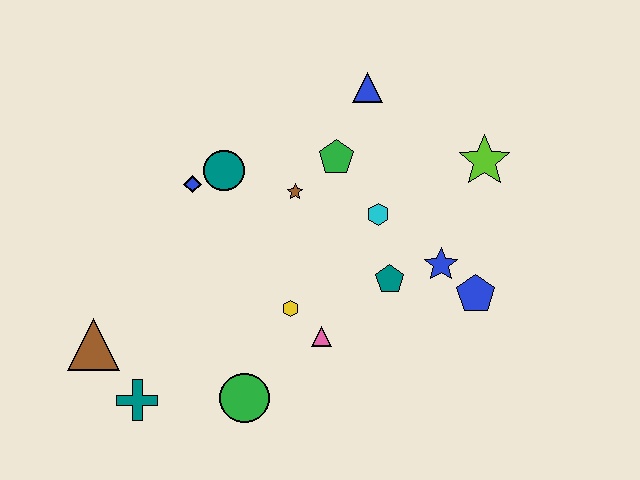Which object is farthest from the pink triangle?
The blue triangle is farthest from the pink triangle.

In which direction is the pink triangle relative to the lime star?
The pink triangle is below the lime star.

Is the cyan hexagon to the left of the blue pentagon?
Yes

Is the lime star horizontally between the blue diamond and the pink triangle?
No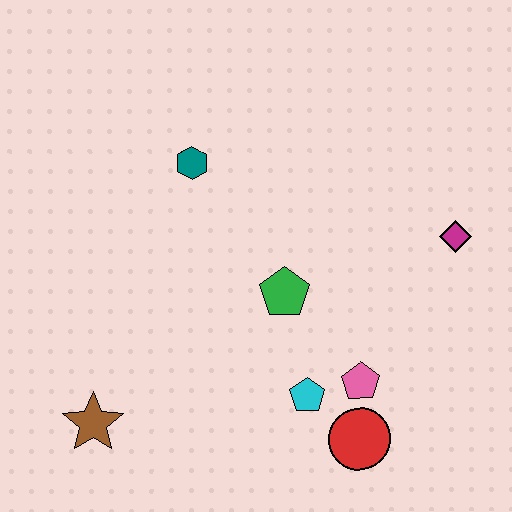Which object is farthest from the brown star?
The magenta diamond is farthest from the brown star.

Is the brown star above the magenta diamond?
No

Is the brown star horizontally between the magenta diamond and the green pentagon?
No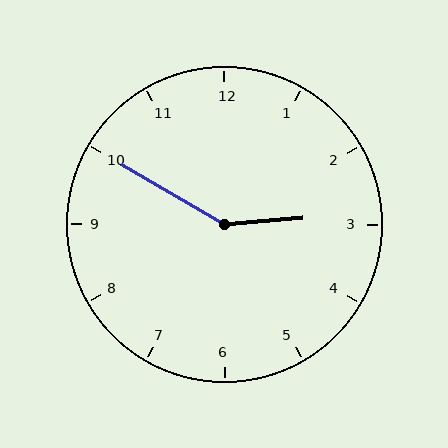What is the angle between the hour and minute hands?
Approximately 145 degrees.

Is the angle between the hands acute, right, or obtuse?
It is obtuse.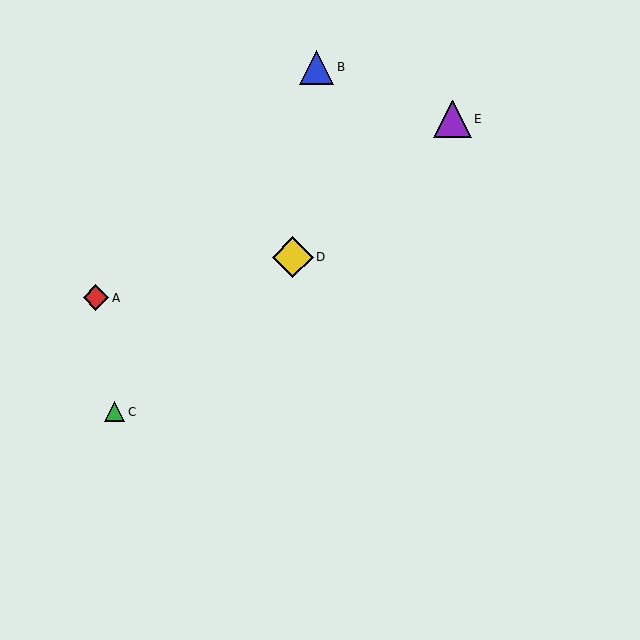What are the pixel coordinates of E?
Object E is at (452, 119).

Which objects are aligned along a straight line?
Objects C, D, E are aligned along a straight line.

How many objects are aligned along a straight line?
3 objects (C, D, E) are aligned along a straight line.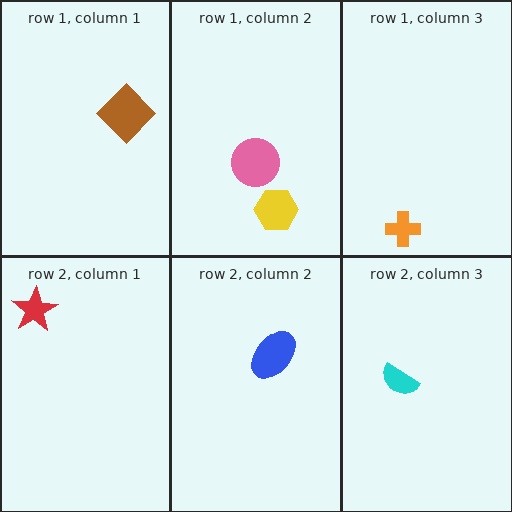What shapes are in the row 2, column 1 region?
The red star.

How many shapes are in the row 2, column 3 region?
1.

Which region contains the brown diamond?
The row 1, column 1 region.